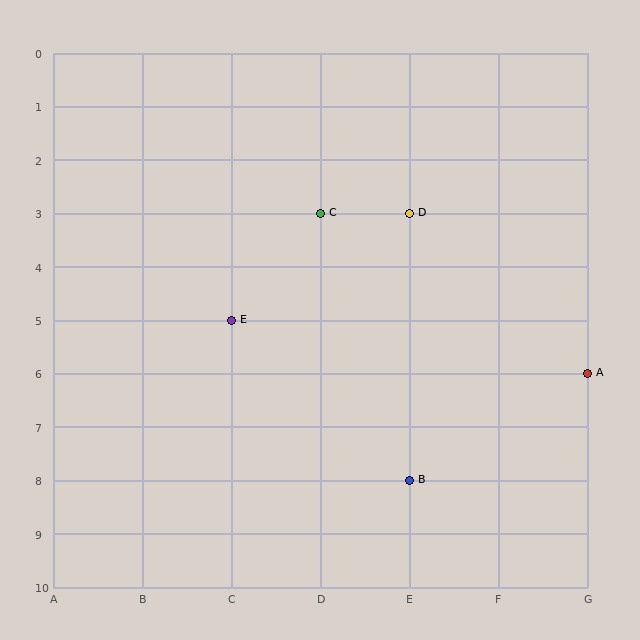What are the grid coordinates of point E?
Point E is at grid coordinates (C, 5).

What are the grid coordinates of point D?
Point D is at grid coordinates (E, 3).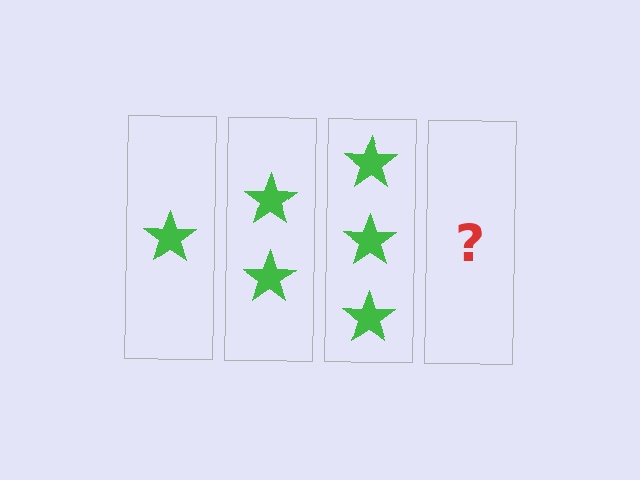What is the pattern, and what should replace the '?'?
The pattern is that each step adds one more star. The '?' should be 4 stars.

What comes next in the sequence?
The next element should be 4 stars.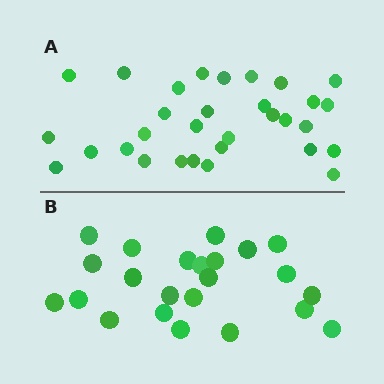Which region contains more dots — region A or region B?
Region A (the top region) has more dots.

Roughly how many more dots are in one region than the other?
Region A has roughly 8 or so more dots than region B.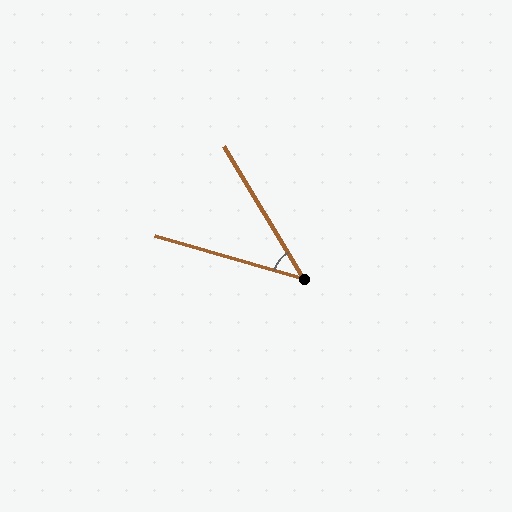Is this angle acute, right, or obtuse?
It is acute.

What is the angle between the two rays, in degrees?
Approximately 43 degrees.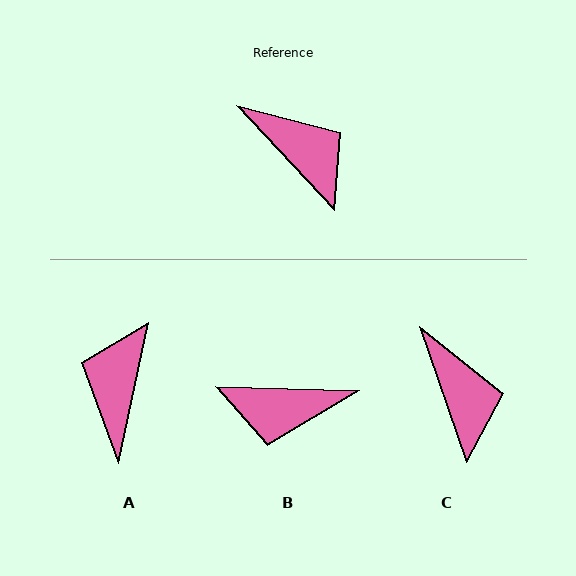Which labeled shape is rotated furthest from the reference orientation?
B, about 135 degrees away.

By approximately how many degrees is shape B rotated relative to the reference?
Approximately 135 degrees clockwise.